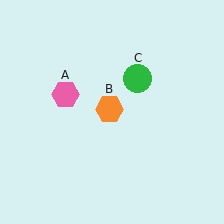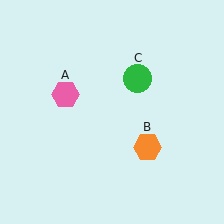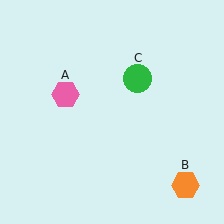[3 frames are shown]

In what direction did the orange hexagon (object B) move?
The orange hexagon (object B) moved down and to the right.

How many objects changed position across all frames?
1 object changed position: orange hexagon (object B).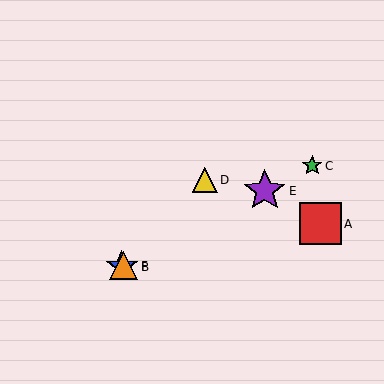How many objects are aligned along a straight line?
4 objects (B, C, E, F) are aligned along a straight line.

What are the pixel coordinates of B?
Object B is at (122, 267).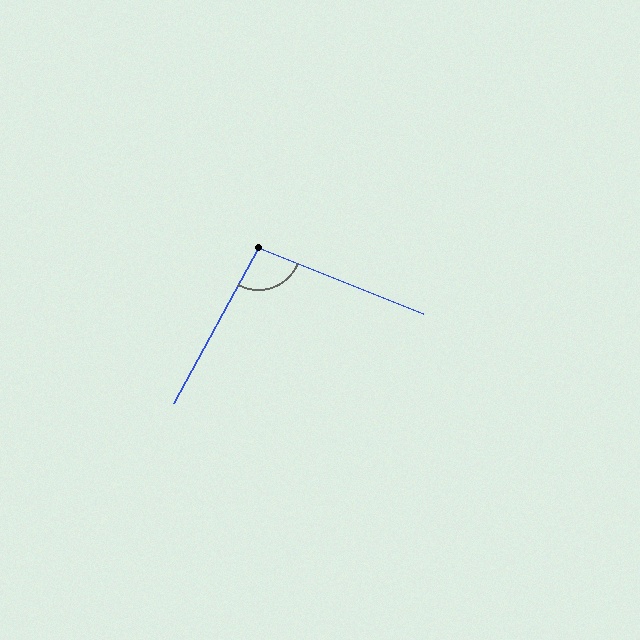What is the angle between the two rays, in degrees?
Approximately 97 degrees.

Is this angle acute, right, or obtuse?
It is obtuse.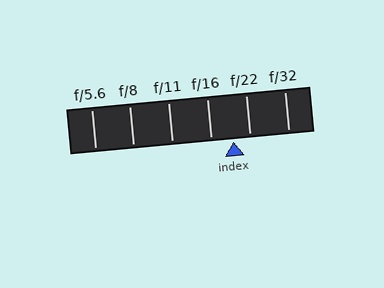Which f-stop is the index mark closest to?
The index mark is closest to f/22.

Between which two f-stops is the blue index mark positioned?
The index mark is between f/16 and f/22.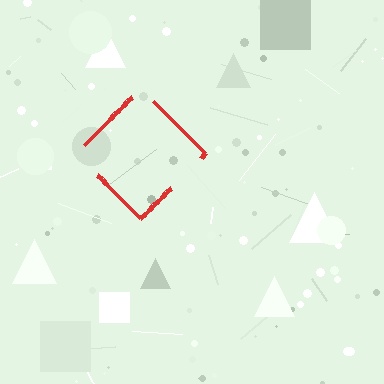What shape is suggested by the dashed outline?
The dashed outline suggests a diamond.